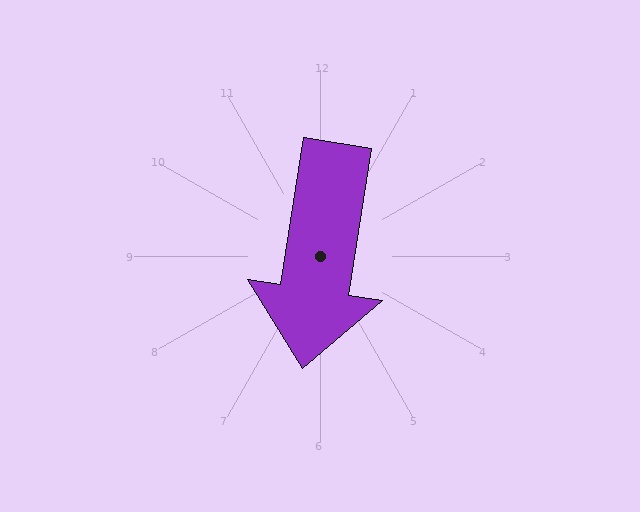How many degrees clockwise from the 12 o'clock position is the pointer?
Approximately 189 degrees.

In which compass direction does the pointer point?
South.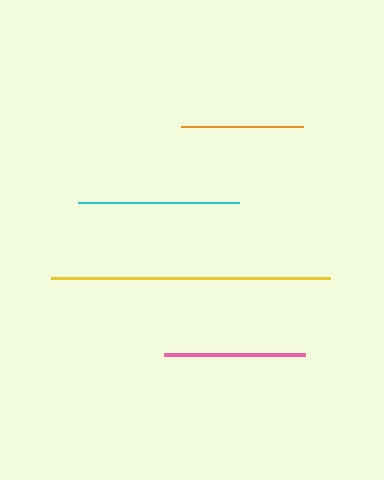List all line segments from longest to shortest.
From longest to shortest: yellow, cyan, pink, orange.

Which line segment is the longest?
The yellow line is the longest at approximately 279 pixels.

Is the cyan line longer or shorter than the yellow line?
The yellow line is longer than the cyan line.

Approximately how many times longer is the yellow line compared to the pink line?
The yellow line is approximately 2.0 times the length of the pink line.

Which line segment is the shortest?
The orange line is the shortest at approximately 121 pixels.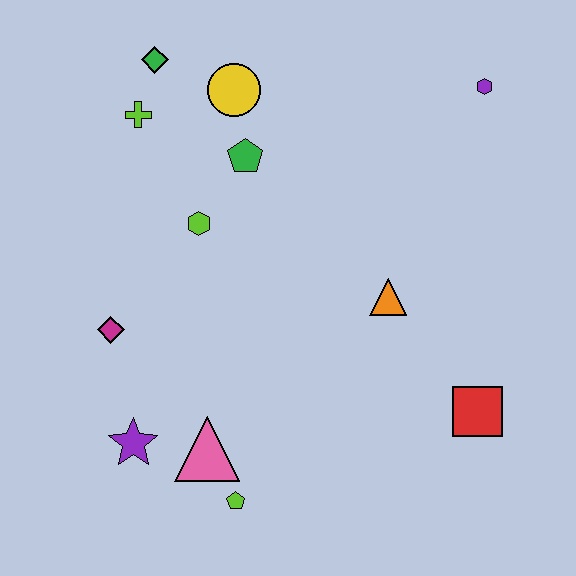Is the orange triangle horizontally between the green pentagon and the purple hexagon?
Yes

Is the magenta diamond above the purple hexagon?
No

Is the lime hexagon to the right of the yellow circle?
No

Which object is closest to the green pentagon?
The yellow circle is closest to the green pentagon.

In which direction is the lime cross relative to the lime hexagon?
The lime cross is above the lime hexagon.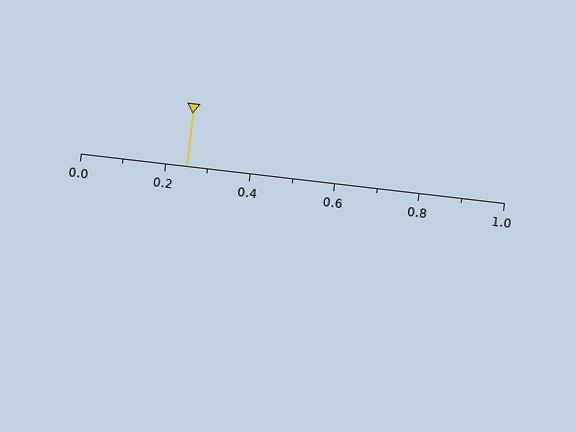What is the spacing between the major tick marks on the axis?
The major ticks are spaced 0.2 apart.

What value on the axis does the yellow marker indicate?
The marker indicates approximately 0.25.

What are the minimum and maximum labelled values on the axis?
The axis runs from 0.0 to 1.0.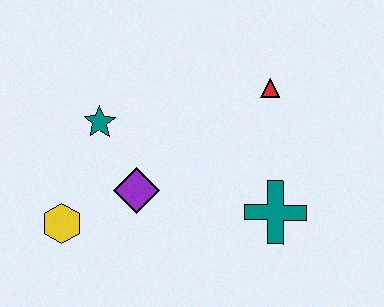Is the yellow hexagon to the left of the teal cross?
Yes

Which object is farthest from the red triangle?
The yellow hexagon is farthest from the red triangle.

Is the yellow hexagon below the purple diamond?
Yes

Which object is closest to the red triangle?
The teal cross is closest to the red triangle.